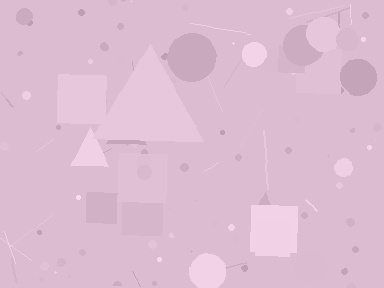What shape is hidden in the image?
A triangle is hidden in the image.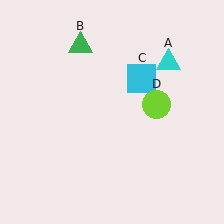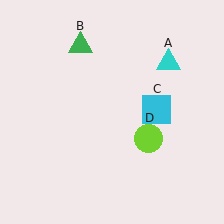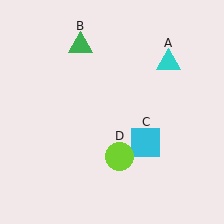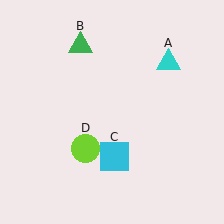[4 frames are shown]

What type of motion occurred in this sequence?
The cyan square (object C), lime circle (object D) rotated clockwise around the center of the scene.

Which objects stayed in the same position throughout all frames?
Cyan triangle (object A) and green triangle (object B) remained stationary.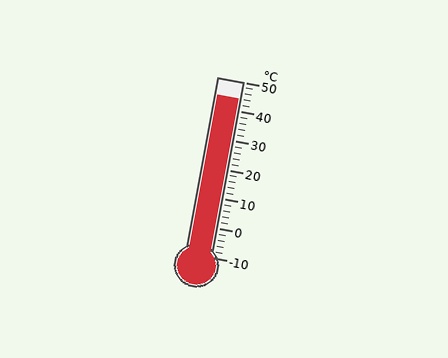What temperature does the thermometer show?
The thermometer shows approximately 44°C.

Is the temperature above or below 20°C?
The temperature is above 20°C.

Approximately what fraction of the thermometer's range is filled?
The thermometer is filled to approximately 90% of its range.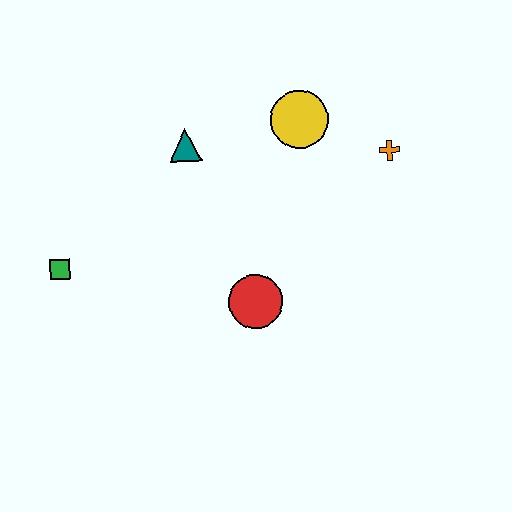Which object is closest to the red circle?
The teal triangle is closest to the red circle.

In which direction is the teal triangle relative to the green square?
The teal triangle is to the right of the green square.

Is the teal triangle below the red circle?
No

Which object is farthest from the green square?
The orange cross is farthest from the green square.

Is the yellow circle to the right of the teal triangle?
Yes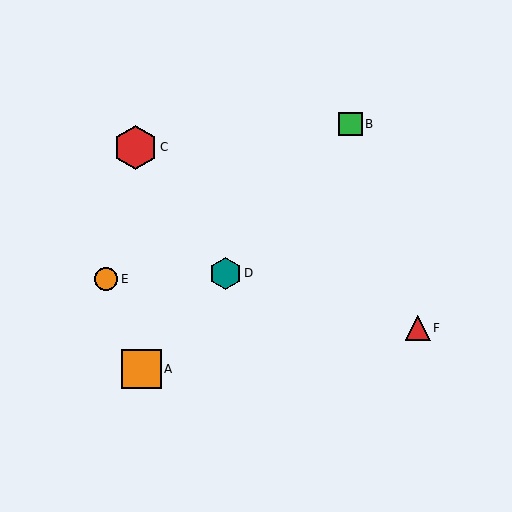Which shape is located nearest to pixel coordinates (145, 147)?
The red hexagon (labeled C) at (135, 147) is nearest to that location.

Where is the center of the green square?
The center of the green square is at (350, 124).